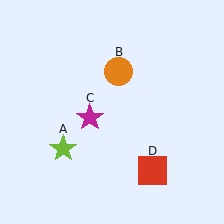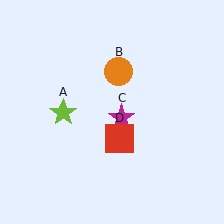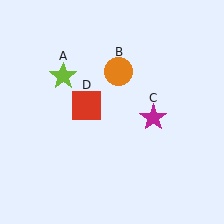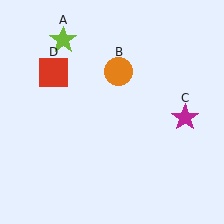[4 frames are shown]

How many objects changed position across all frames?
3 objects changed position: lime star (object A), magenta star (object C), red square (object D).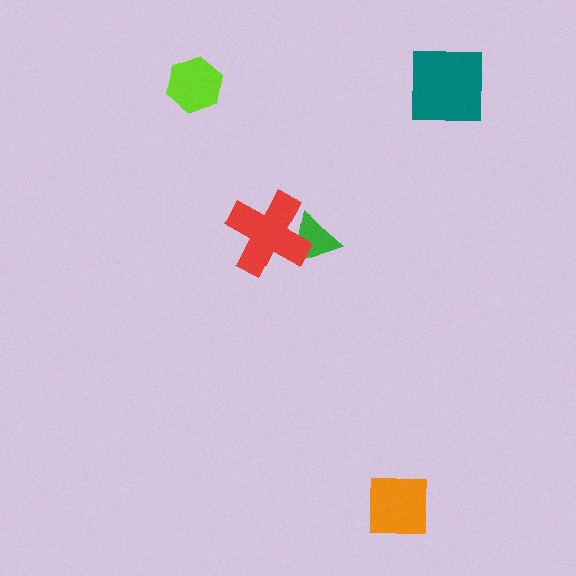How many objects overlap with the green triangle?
1 object overlaps with the green triangle.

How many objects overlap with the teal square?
0 objects overlap with the teal square.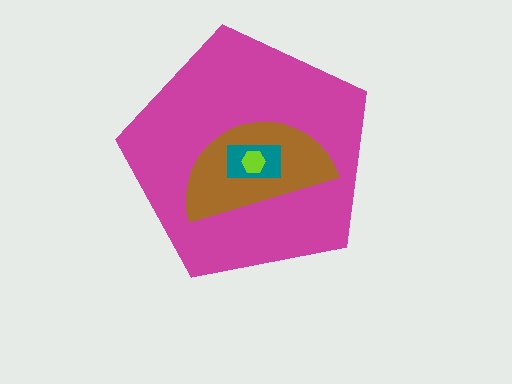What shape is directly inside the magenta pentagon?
The brown semicircle.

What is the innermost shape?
The lime hexagon.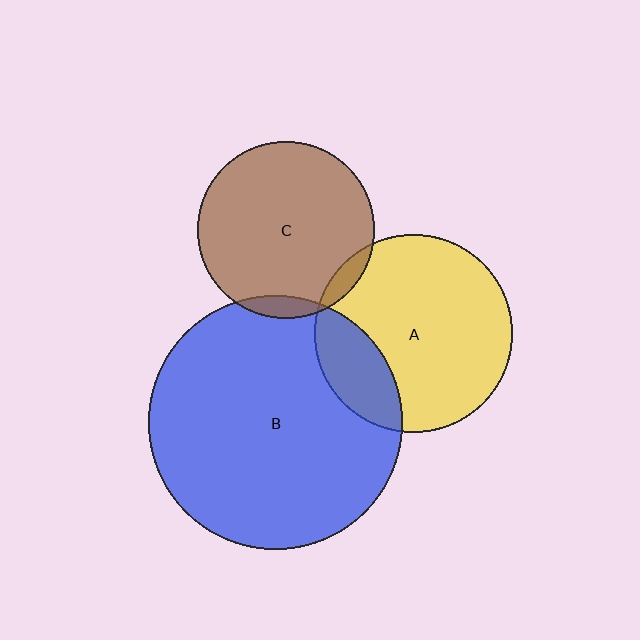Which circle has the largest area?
Circle B (blue).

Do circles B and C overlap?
Yes.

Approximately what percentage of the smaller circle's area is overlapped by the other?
Approximately 5%.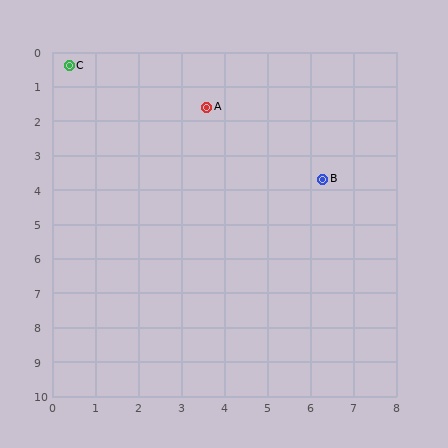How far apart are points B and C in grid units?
Points B and C are about 6.8 grid units apart.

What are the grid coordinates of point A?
Point A is at approximately (3.6, 1.6).